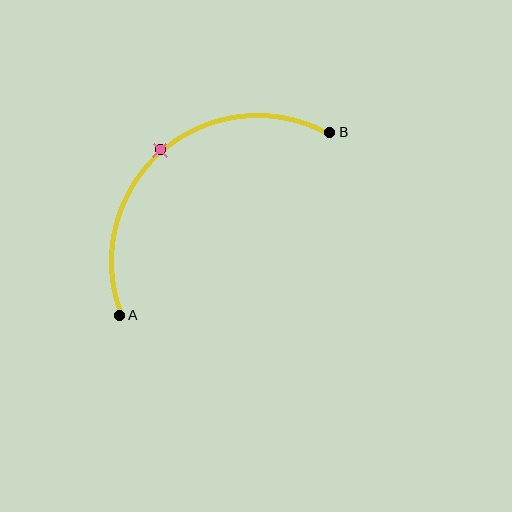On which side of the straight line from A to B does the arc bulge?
The arc bulges above and to the left of the straight line connecting A and B.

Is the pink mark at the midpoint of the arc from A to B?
Yes. The pink mark lies on the arc at equal arc-length from both A and B — it is the arc midpoint.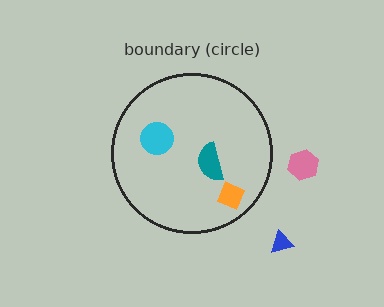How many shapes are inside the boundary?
3 inside, 2 outside.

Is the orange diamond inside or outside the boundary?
Inside.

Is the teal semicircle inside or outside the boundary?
Inside.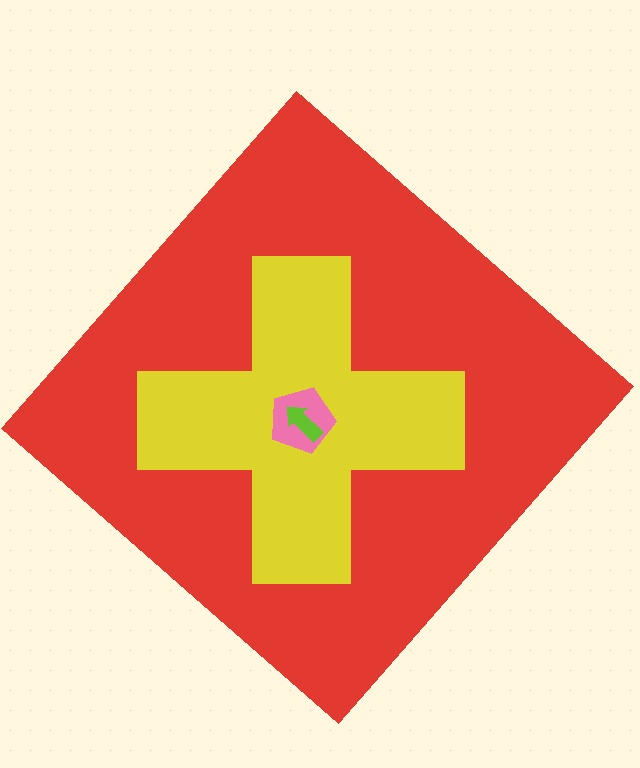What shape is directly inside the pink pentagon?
The lime arrow.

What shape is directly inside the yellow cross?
The pink pentagon.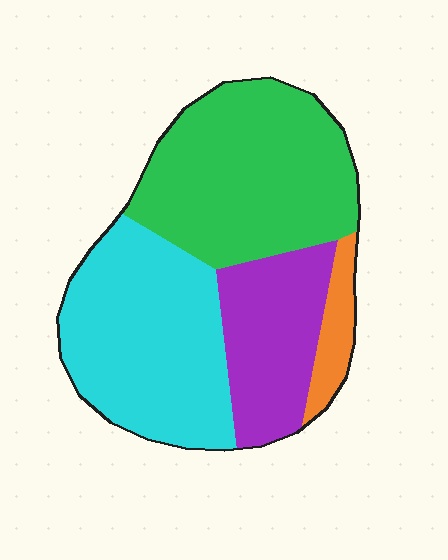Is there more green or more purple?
Green.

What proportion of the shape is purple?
Purple covers around 20% of the shape.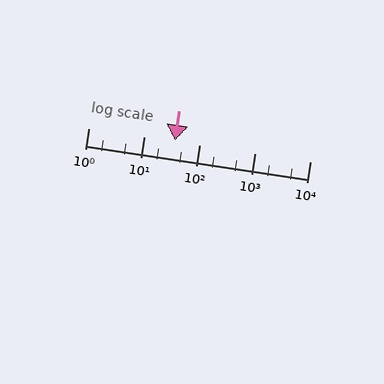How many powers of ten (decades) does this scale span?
The scale spans 4 decades, from 1 to 10000.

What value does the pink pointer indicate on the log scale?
The pointer indicates approximately 36.